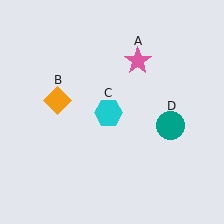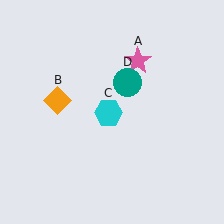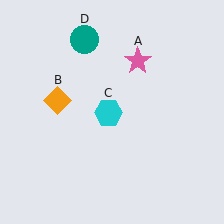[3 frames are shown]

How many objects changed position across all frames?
1 object changed position: teal circle (object D).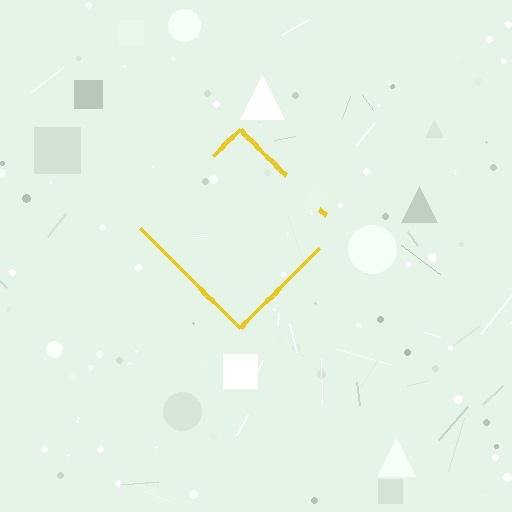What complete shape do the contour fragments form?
The contour fragments form a diamond.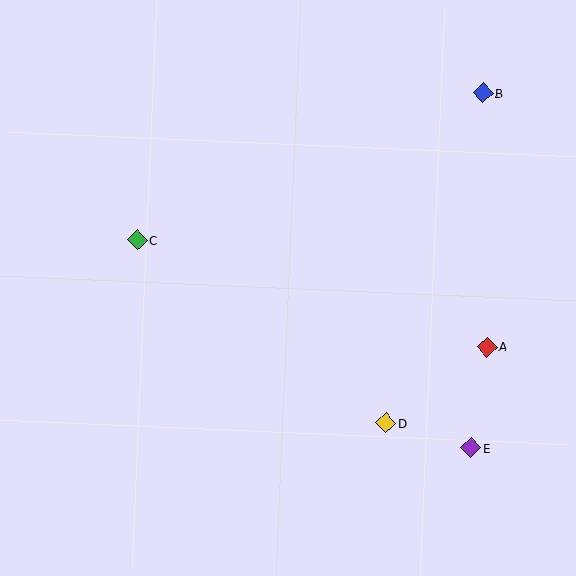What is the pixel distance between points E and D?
The distance between E and D is 89 pixels.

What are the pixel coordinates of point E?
Point E is at (471, 448).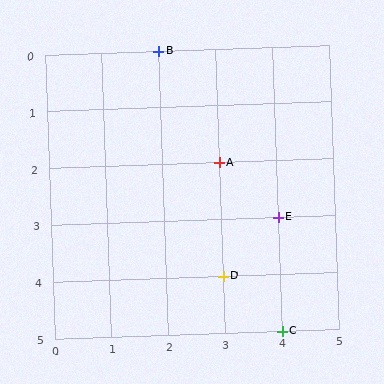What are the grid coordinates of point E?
Point E is at grid coordinates (4, 3).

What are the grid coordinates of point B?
Point B is at grid coordinates (2, 0).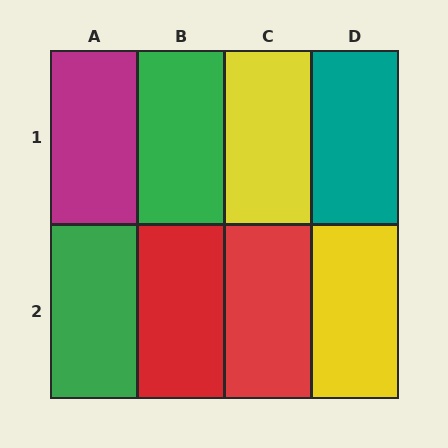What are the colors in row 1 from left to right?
Magenta, green, yellow, teal.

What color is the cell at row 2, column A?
Green.